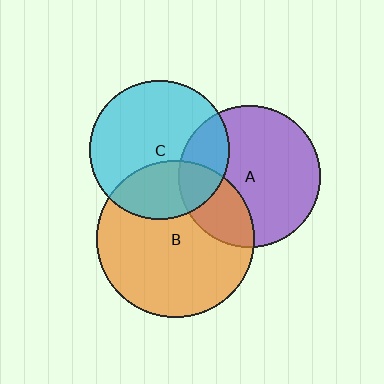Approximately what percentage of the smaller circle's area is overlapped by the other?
Approximately 20%.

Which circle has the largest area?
Circle B (orange).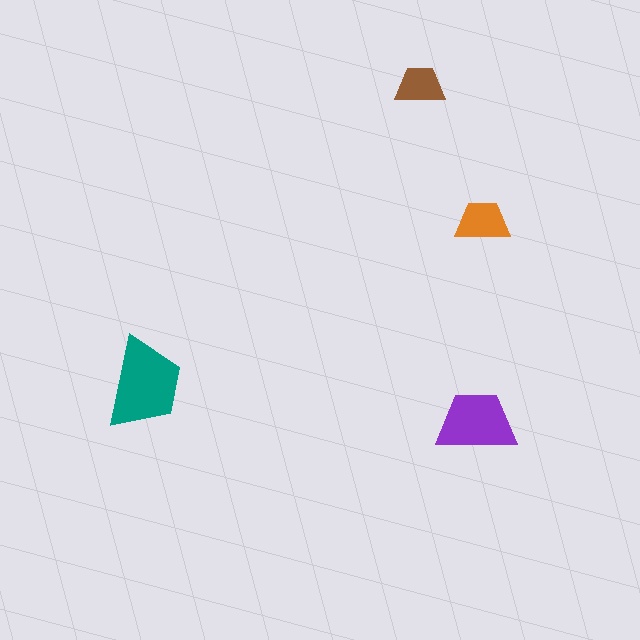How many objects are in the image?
There are 4 objects in the image.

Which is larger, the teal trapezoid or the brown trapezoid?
The teal one.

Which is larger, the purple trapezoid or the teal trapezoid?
The teal one.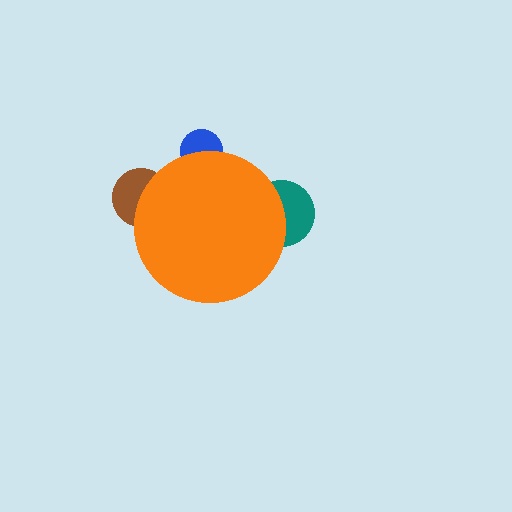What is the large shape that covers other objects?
An orange circle.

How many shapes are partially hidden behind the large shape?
3 shapes are partially hidden.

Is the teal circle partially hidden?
Yes, the teal circle is partially hidden behind the orange circle.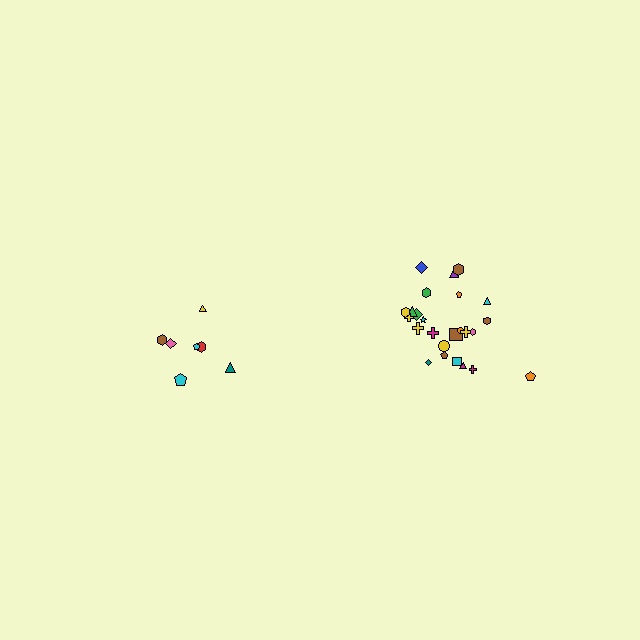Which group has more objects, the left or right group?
The right group.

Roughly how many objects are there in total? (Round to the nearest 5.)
Roughly 30 objects in total.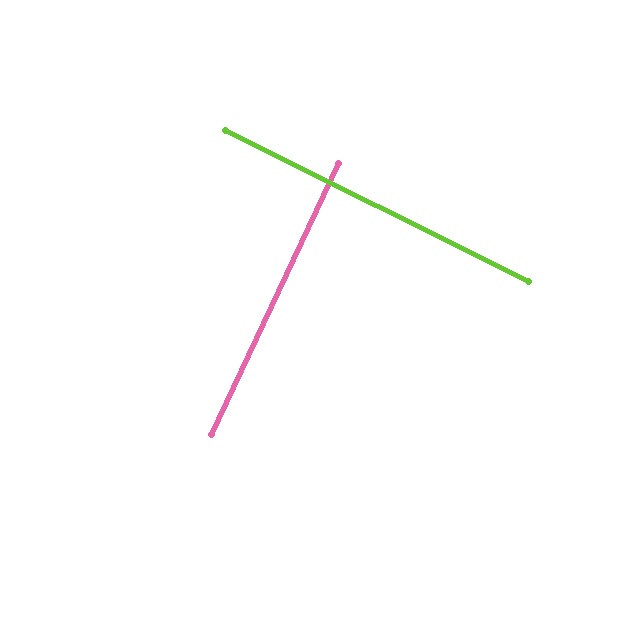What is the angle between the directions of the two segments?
Approximately 88 degrees.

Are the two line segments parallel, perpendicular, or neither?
Perpendicular — they meet at approximately 88°.